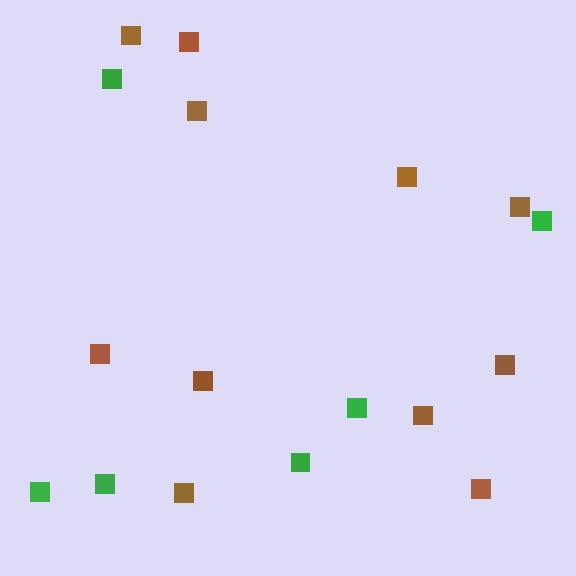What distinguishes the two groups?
There are 2 groups: one group of brown squares (11) and one group of green squares (6).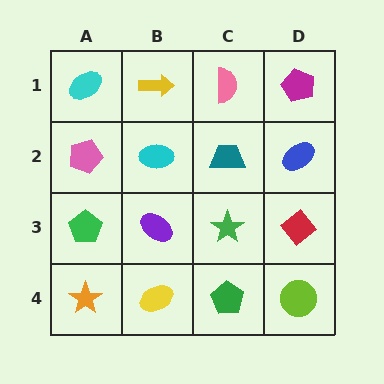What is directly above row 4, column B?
A purple ellipse.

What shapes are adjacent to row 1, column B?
A cyan ellipse (row 2, column B), a cyan ellipse (row 1, column A), a pink semicircle (row 1, column C).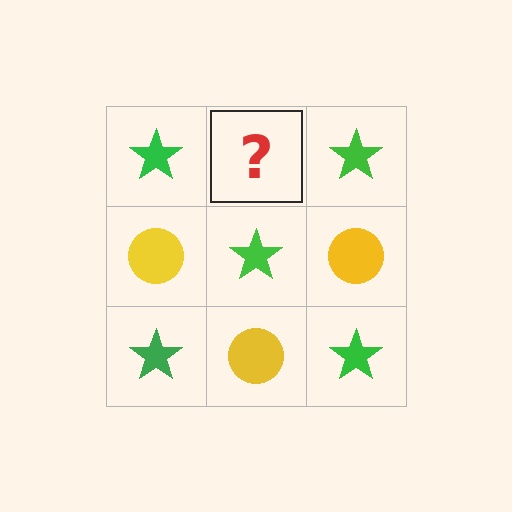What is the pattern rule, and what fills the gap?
The rule is that it alternates green star and yellow circle in a checkerboard pattern. The gap should be filled with a yellow circle.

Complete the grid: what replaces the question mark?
The question mark should be replaced with a yellow circle.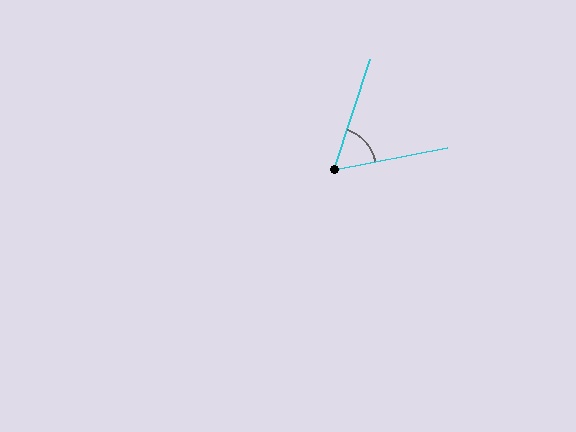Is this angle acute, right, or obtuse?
It is acute.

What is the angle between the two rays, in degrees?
Approximately 61 degrees.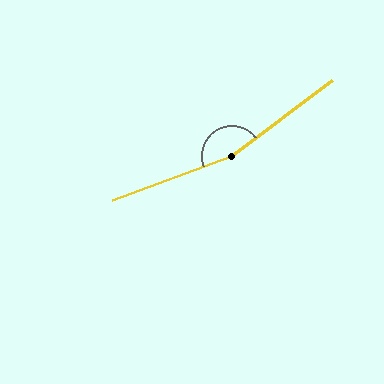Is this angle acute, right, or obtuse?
It is obtuse.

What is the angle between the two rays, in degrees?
Approximately 163 degrees.